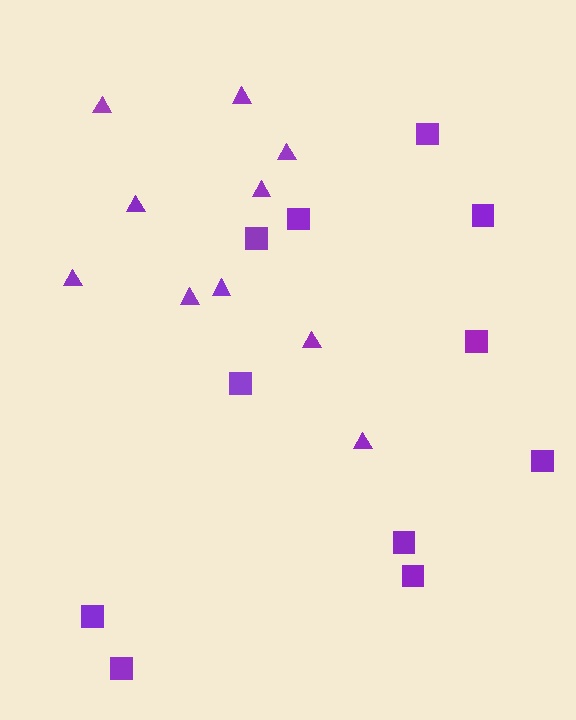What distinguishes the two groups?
There are 2 groups: one group of triangles (10) and one group of squares (11).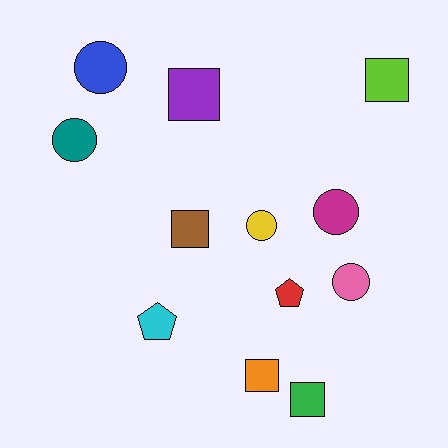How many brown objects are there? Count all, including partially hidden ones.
There is 1 brown object.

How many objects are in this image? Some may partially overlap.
There are 12 objects.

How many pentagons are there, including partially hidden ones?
There are 2 pentagons.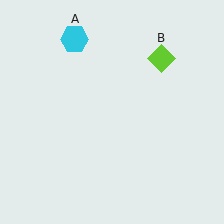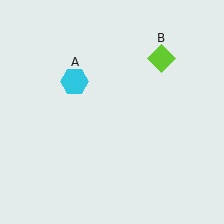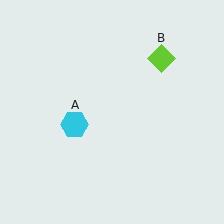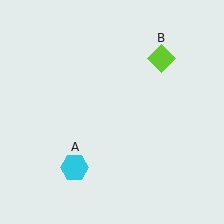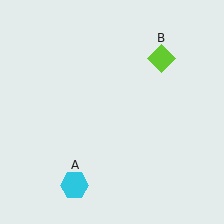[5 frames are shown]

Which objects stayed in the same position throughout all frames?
Lime diamond (object B) remained stationary.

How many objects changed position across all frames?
1 object changed position: cyan hexagon (object A).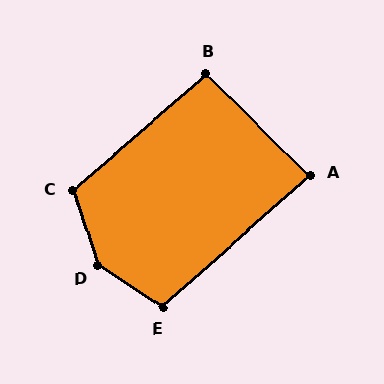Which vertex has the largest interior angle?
D, at approximately 141 degrees.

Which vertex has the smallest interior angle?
A, at approximately 86 degrees.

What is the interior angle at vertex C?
Approximately 113 degrees (obtuse).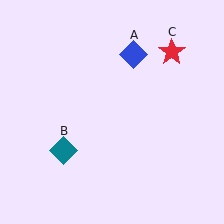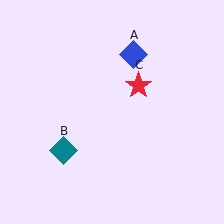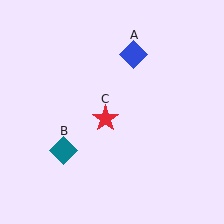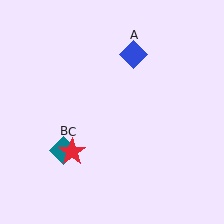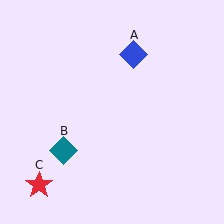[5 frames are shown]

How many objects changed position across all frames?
1 object changed position: red star (object C).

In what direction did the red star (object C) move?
The red star (object C) moved down and to the left.